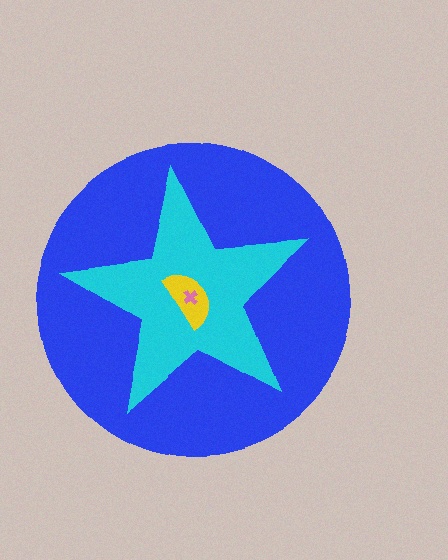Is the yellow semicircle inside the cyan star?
Yes.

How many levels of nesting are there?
4.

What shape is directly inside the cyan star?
The yellow semicircle.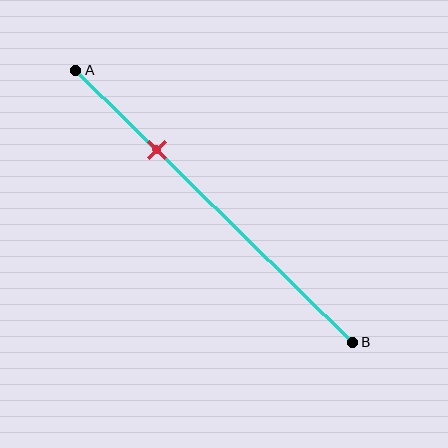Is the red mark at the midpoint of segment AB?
No, the mark is at about 30% from A, not at the 50% midpoint.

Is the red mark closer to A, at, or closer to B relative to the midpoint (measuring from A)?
The red mark is closer to point A than the midpoint of segment AB.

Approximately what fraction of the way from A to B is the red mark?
The red mark is approximately 30% of the way from A to B.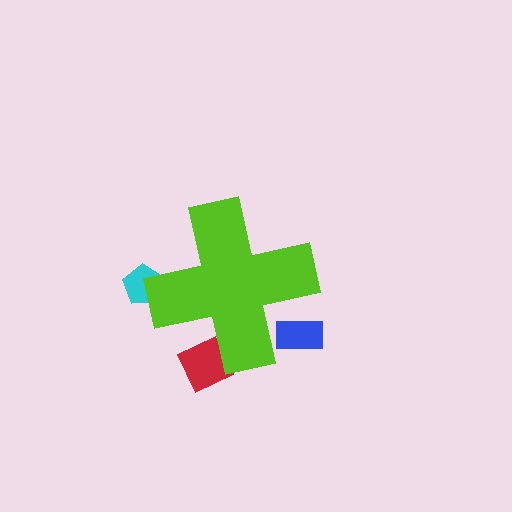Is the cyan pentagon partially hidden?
Yes, the cyan pentagon is partially hidden behind the lime cross.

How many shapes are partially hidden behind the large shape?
3 shapes are partially hidden.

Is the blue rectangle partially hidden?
Yes, the blue rectangle is partially hidden behind the lime cross.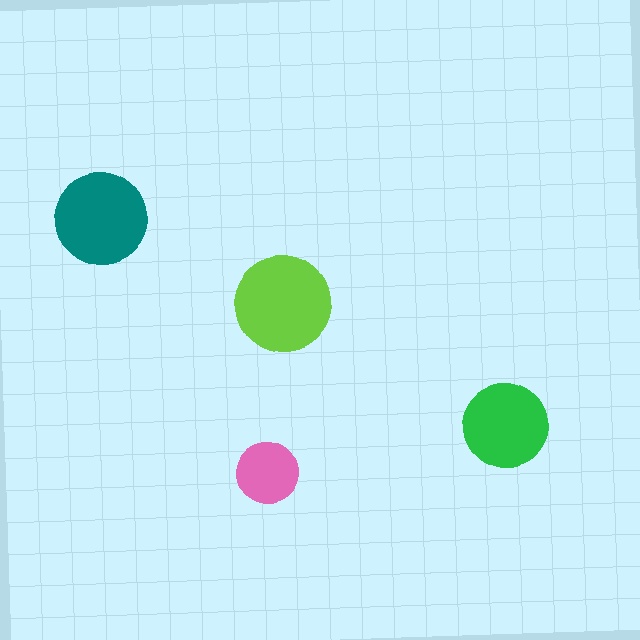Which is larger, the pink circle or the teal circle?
The teal one.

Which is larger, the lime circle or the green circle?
The lime one.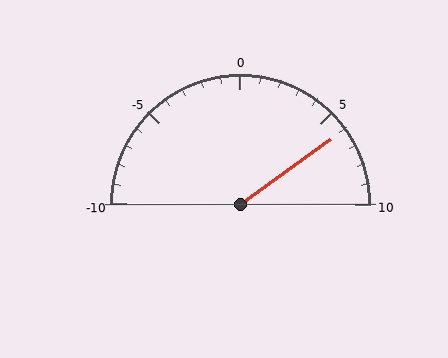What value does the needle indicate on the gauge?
The needle indicates approximately 6.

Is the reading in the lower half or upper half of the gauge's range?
The reading is in the upper half of the range (-10 to 10).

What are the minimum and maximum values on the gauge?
The gauge ranges from -10 to 10.